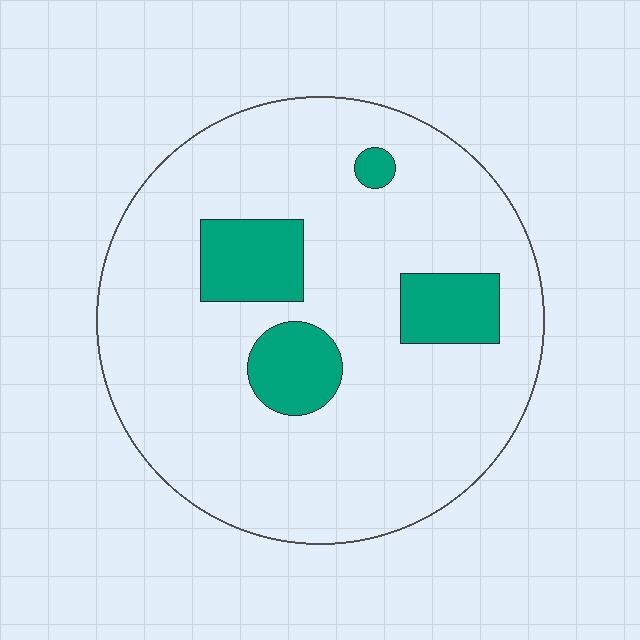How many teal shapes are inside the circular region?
4.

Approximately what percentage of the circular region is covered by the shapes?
Approximately 15%.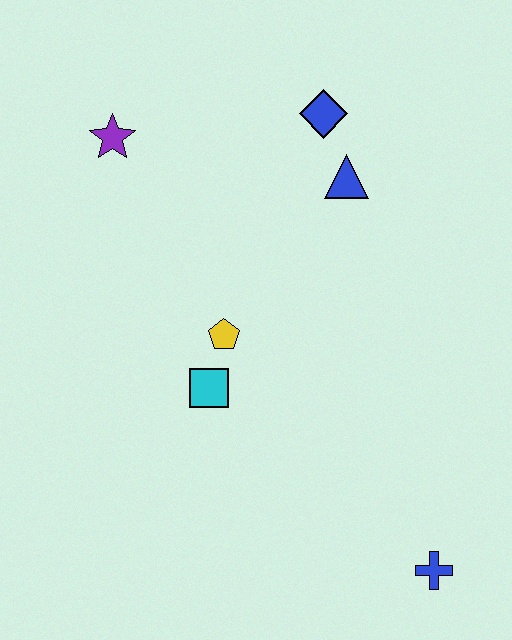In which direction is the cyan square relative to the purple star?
The cyan square is below the purple star.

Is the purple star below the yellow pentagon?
No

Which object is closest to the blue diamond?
The blue triangle is closest to the blue diamond.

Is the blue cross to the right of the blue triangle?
Yes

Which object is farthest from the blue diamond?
The blue cross is farthest from the blue diamond.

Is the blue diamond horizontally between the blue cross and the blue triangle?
No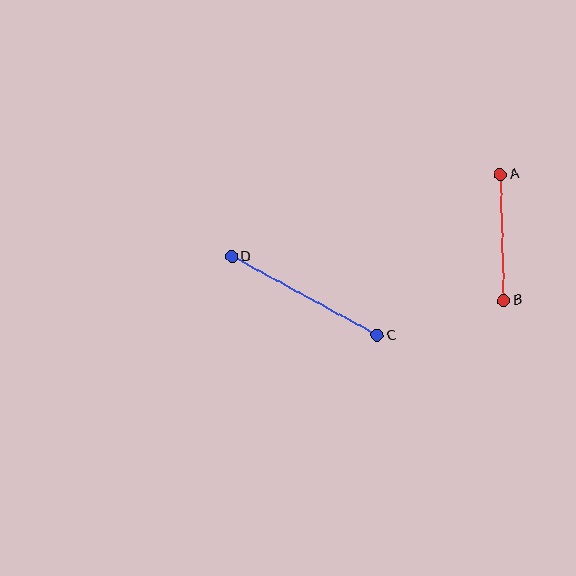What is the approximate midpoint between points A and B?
The midpoint is at approximately (502, 237) pixels.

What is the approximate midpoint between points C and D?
The midpoint is at approximately (304, 296) pixels.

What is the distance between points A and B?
The distance is approximately 126 pixels.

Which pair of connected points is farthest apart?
Points C and D are farthest apart.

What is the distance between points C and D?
The distance is approximately 166 pixels.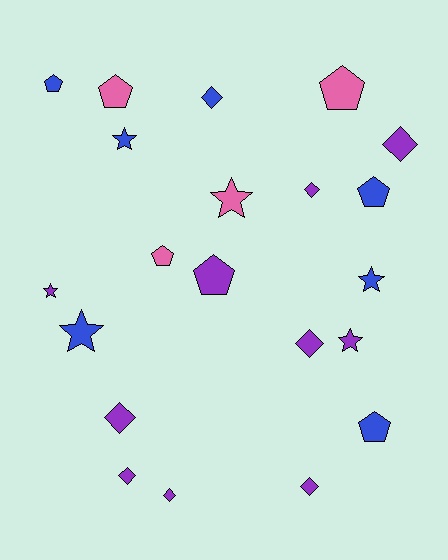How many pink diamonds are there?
There are no pink diamonds.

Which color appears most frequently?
Purple, with 10 objects.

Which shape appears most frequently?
Diamond, with 8 objects.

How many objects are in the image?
There are 21 objects.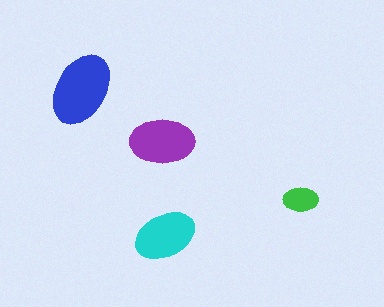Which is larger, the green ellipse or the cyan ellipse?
The cyan one.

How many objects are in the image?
There are 4 objects in the image.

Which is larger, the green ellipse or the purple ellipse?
The purple one.